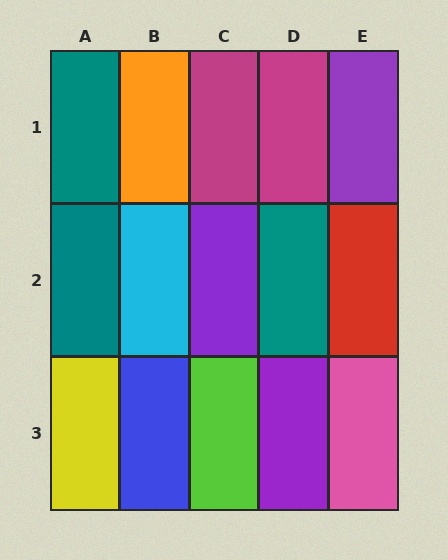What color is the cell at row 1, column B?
Orange.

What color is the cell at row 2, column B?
Cyan.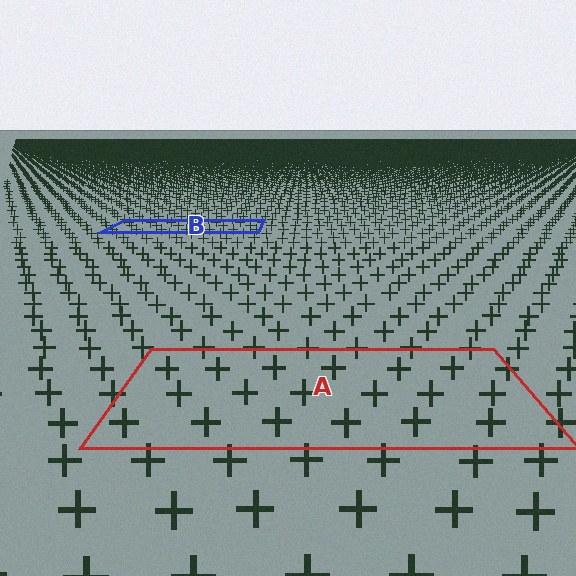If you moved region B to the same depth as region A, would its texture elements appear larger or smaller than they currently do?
They would appear larger. At a closer depth, the same texture elements are projected at a bigger on-screen size.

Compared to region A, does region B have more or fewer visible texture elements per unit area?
Region B has more texture elements per unit area — they are packed more densely because it is farther away.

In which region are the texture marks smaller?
The texture marks are smaller in region B, because it is farther away.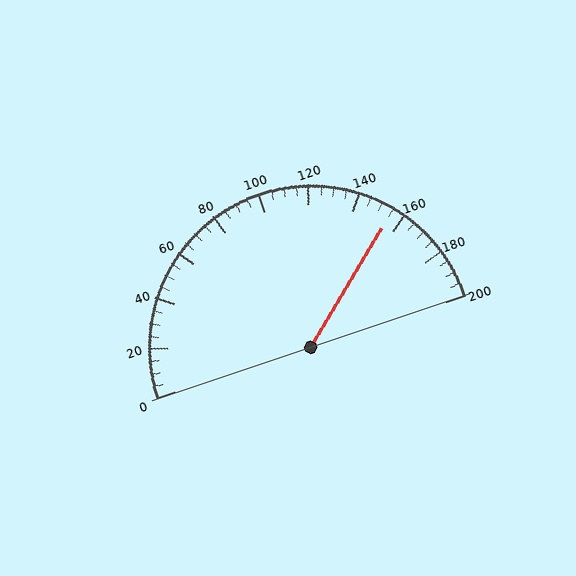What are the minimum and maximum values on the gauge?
The gauge ranges from 0 to 200.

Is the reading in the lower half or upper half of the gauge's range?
The reading is in the upper half of the range (0 to 200).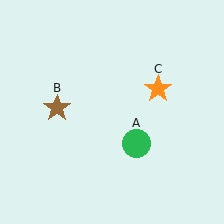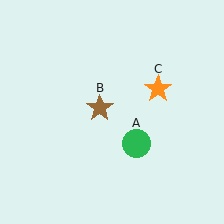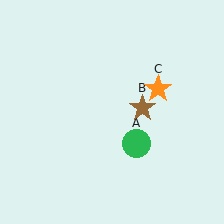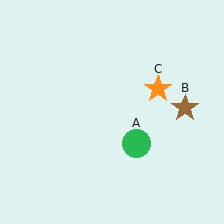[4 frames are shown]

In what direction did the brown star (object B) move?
The brown star (object B) moved right.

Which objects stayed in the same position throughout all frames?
Green circle (object A) and orange star (object C) remained stationary.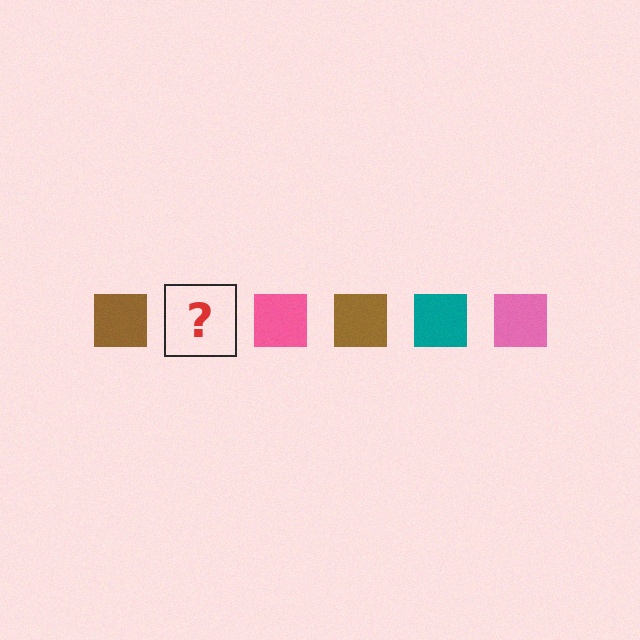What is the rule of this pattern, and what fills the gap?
The rule is that the pattern cycles through brown, teal, pink squares. The gap should be filled with a teal square.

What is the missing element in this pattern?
The missing element is a teal square.